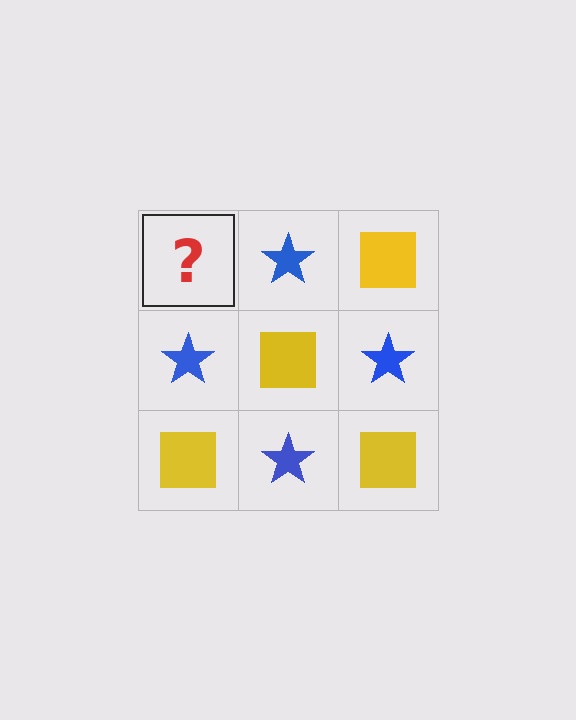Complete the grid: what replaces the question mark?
The question mark should be replaced with a yellow square.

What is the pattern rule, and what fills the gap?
The rule is that it alternates yellow square and blue star in a checkerboard pattern. The gap should be filled with a yellow square.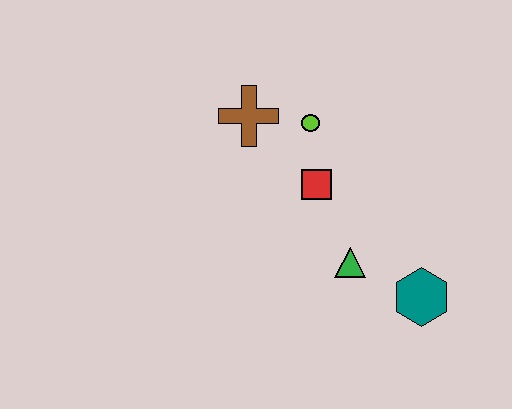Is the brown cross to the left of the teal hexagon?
Yes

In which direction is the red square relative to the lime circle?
The red square is below the lime circle.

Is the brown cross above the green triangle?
Yes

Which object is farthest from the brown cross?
The teal hexagon is farthest from the brown cross.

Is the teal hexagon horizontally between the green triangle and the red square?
No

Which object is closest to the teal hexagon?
The green triangle is closest to the teal hexagon.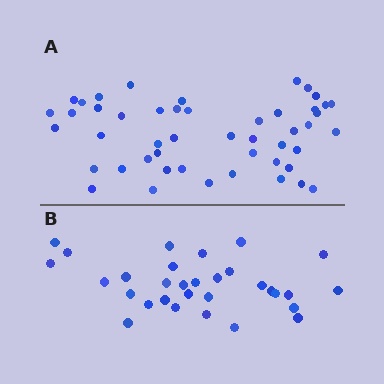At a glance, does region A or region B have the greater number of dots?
Region A (the top region) has more dots.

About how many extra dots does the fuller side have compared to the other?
Region A has approximately 15 more dots than region B.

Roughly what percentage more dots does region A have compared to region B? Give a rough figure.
About 55% more.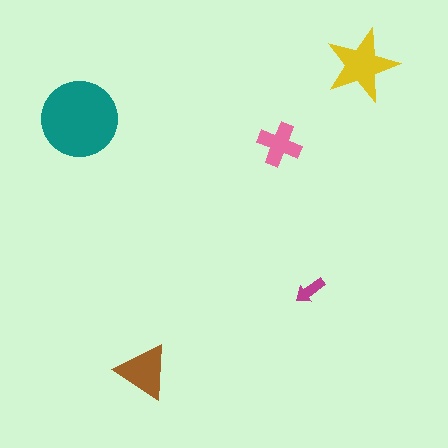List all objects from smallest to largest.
The magenta arrow, the pink cross, the brown triangle, the yellow star, the teal circle.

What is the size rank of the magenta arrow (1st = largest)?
5th.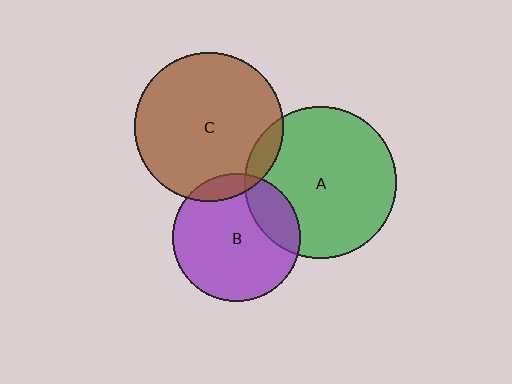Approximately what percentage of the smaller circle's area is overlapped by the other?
Approximately 10%.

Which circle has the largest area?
Circle A (green).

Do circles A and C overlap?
Yes.